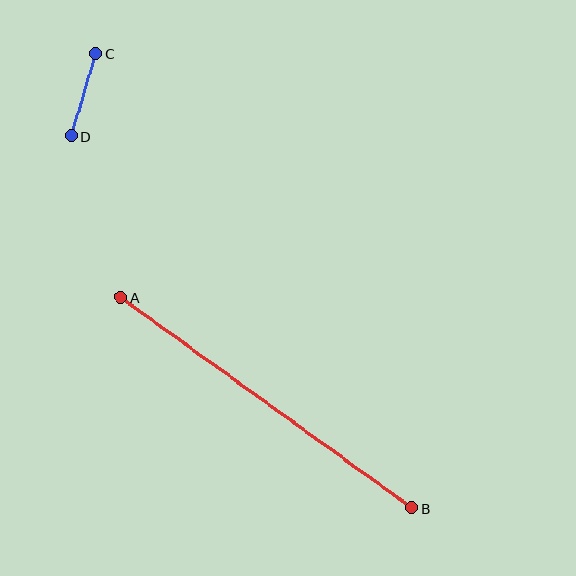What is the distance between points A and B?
The distance is approximately 359 pixels.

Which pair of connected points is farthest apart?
Points A and B are farthest apart.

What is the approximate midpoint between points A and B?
The midpoint is at approximately (266, 403) pixels.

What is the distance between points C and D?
The distance is approximately 86 pixels.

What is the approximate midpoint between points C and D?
The midpoint is at approximately (84, 95) pixels.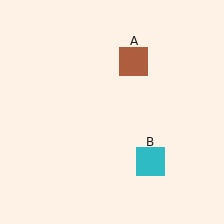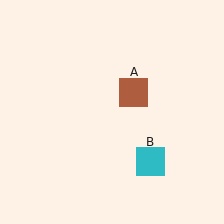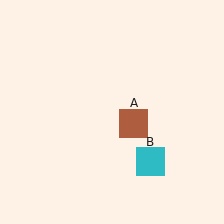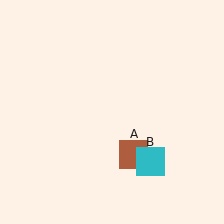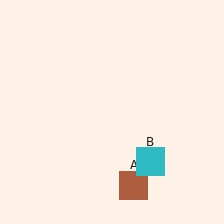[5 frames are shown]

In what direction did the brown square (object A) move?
The brown square (object A) moved down.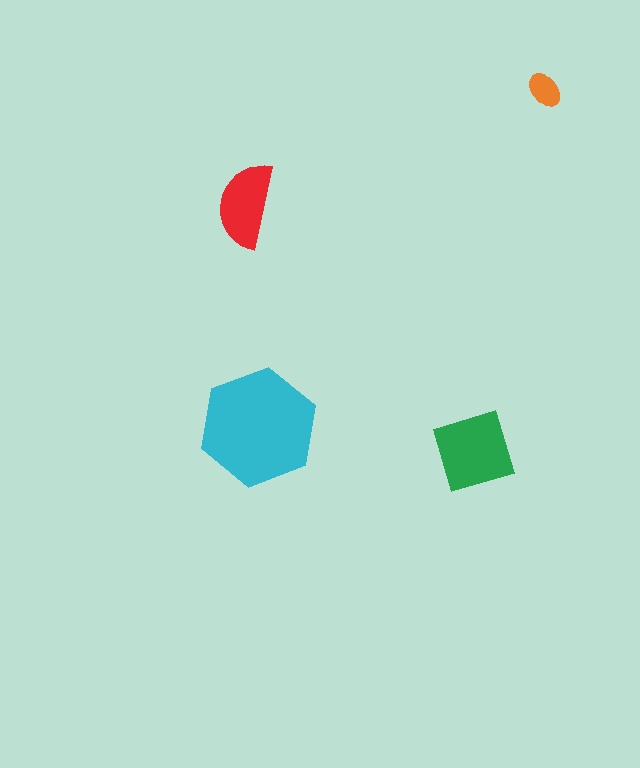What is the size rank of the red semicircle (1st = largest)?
3rd.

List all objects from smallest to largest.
The orange ellipse, the red semicircle, the green diamond, the cyan hexagon.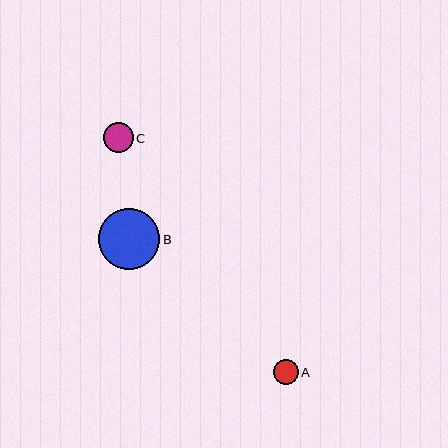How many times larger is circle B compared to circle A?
Circle B is approximately 2.5 times the size of circle A.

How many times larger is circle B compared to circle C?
Circle B is approximately 2.0 times the size of circle C.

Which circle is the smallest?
Circle A is the smallest with a size of approximately 25 pixels.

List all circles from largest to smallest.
From largest to smallest: B, C, A.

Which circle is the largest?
Circle B is the largest with a size of approximately 61 pixels.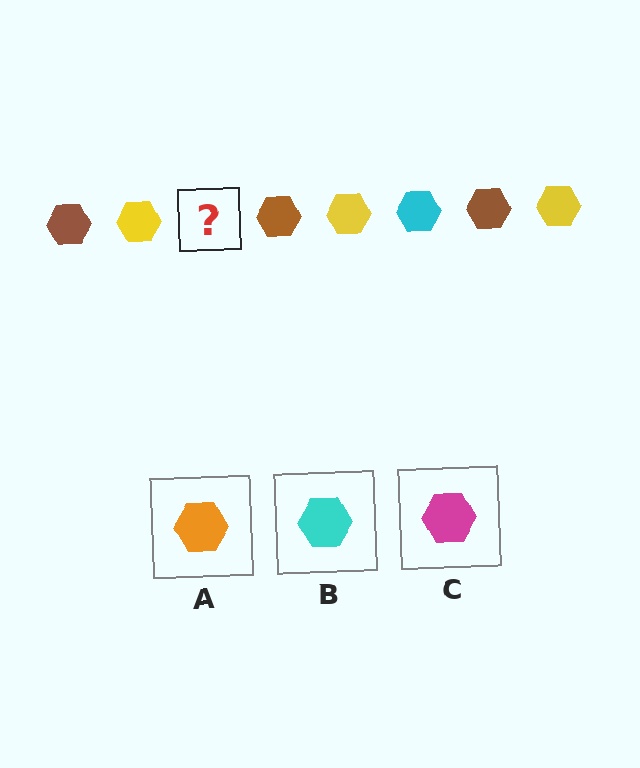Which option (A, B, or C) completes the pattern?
B.